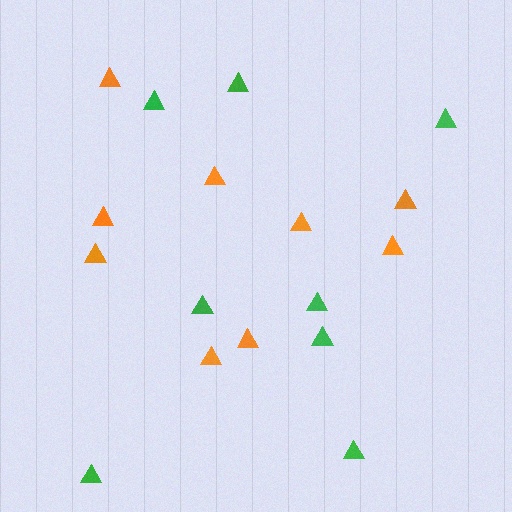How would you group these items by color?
There are 2 groups: one group of green triangles (8) and one group of orange triangles (9).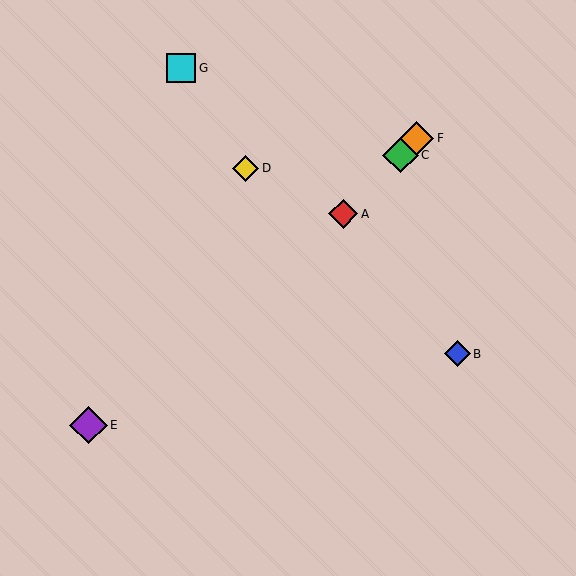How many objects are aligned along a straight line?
3 objects (A, C, F) are aligned along a straight line.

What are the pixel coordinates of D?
Object D is at (246, 168).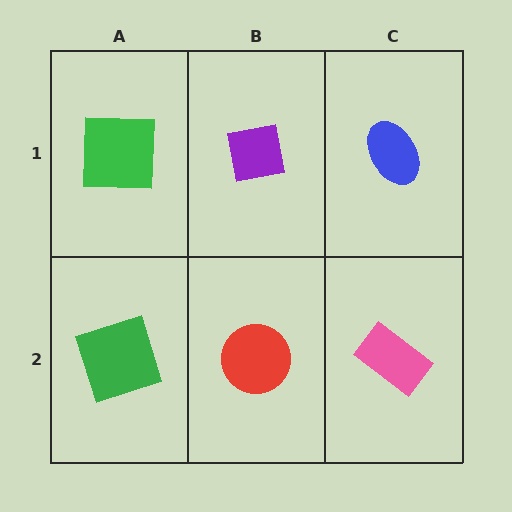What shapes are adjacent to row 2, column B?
A purple square (row 1, column B), a green square (row 2, column A), a pink rectangle (row 2, column C).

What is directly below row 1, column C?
A pink rectangle.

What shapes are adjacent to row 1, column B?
A red circle (row 2, column B), a green square (row 1, column A), a blue ellipse (row 1, column C).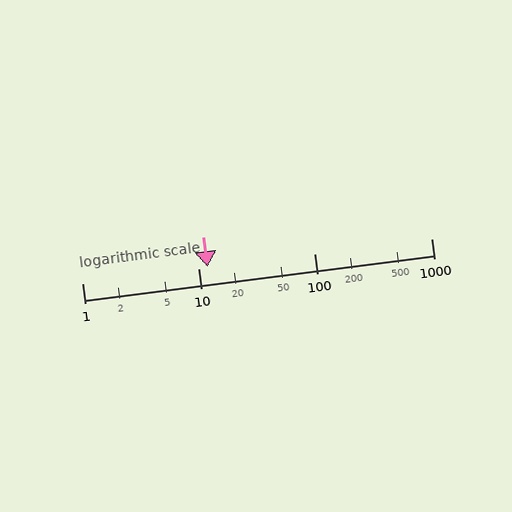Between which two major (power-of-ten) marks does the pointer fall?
The pointer is between 10 and 100.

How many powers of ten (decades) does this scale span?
The scale spans 3 decades, from 1 to 1000.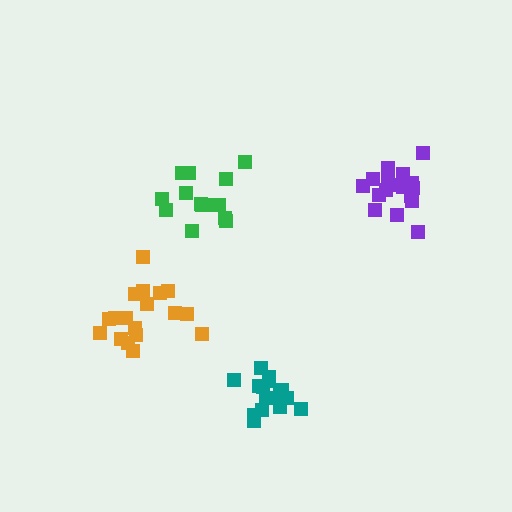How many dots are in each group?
Group 1: 14 dots, Group 2: 18 dots, Group 3: 15 dots, Group 4: 18 dots (65 total).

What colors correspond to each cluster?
The clusters are colored: green, purple, teal, orange.